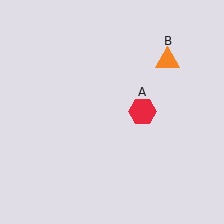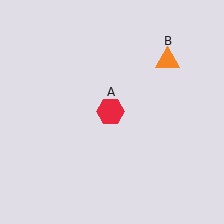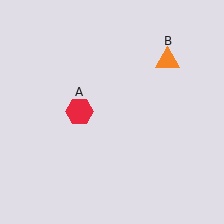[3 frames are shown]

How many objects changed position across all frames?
1 object changed position: red hexagon (object A).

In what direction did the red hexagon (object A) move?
The red hexagon (object A) moved left.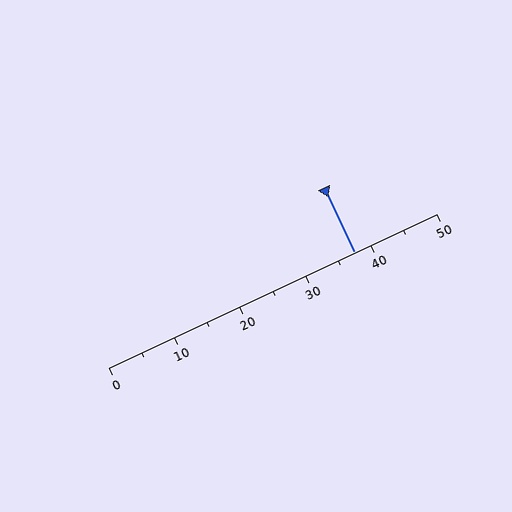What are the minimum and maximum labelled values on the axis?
The axis runs from 0 to 50.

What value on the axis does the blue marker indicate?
The marker indicates approximately 37.5.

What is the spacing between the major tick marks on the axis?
The major ticks are spaced 10 apart.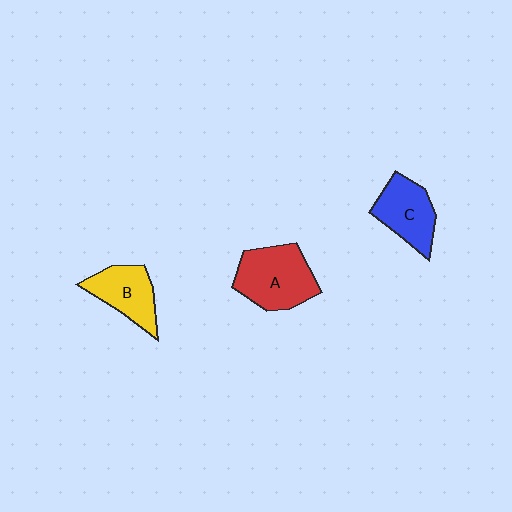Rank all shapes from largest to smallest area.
From largest to smallest: A (red), C (blue), B (yellow).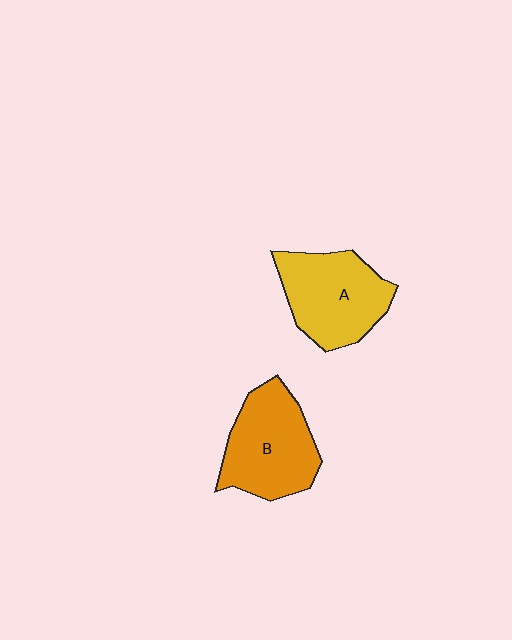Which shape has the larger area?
Shape B (orange).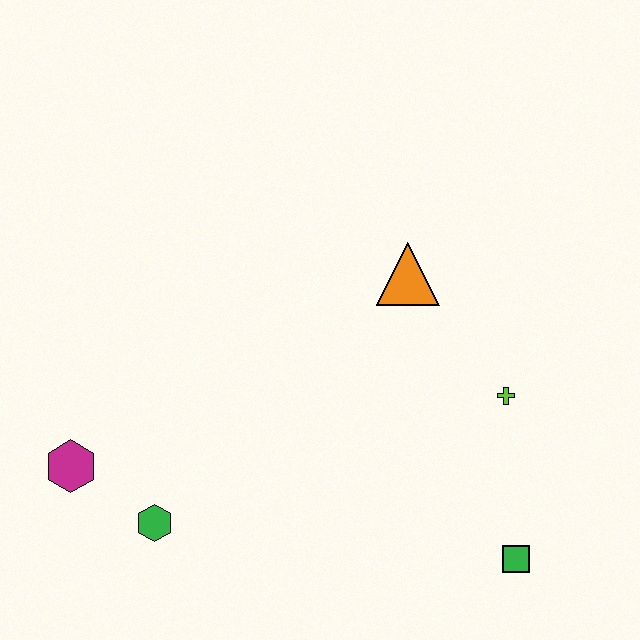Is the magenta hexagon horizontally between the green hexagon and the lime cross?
No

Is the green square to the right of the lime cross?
Yes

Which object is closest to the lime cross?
The orange triangle is closest to the lime cross.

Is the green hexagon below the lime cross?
Yes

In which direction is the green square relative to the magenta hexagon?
The green square is to the right of the magenta hexagon.